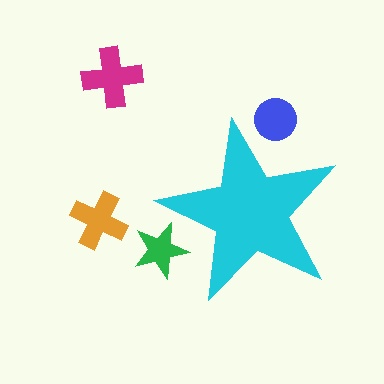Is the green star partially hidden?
Yes, the green star is partially hidden behind the cyan star.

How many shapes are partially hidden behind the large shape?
2 shapes are partially hidden.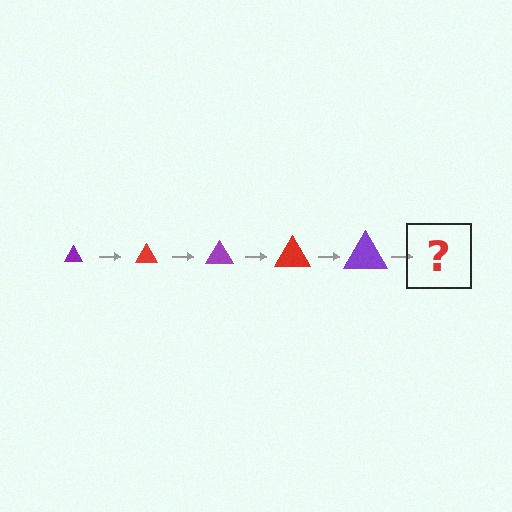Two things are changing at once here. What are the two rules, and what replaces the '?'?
The two rules are that the triangle grows larger each step and the color cycles through purple and red. The '?' should be a red triangle, larger than the previous one.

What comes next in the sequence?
The next element should be a red triangle, larger than the previous one.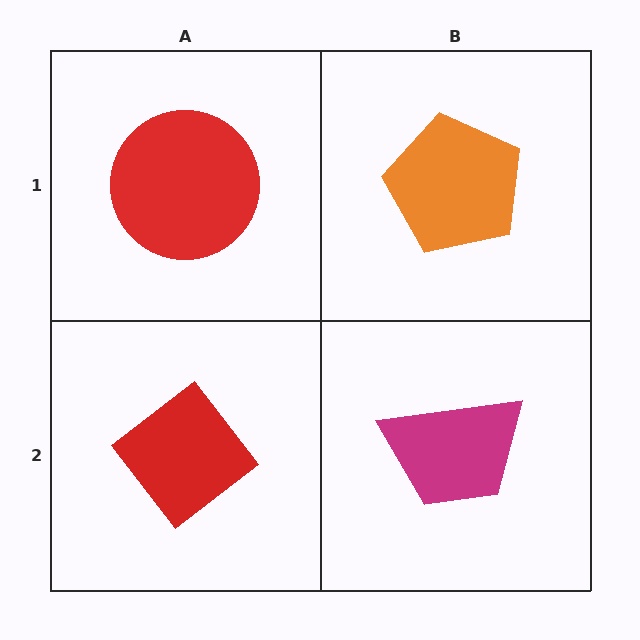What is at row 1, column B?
An orange pentagon.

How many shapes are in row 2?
2 shapes.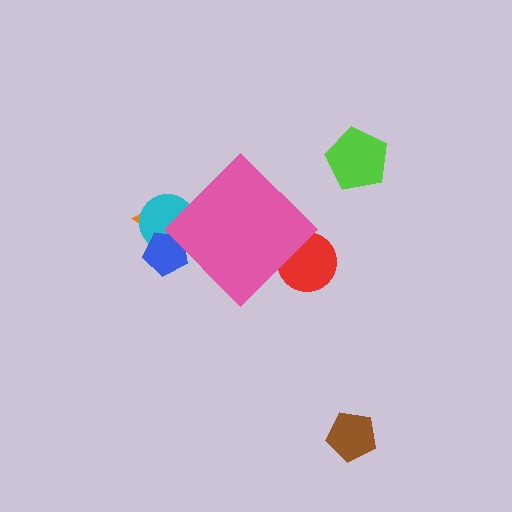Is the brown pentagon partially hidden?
No, the brown pentagon is fully visible.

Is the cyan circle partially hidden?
Yes, the cyan circle is partially hidden behind the pink diamond.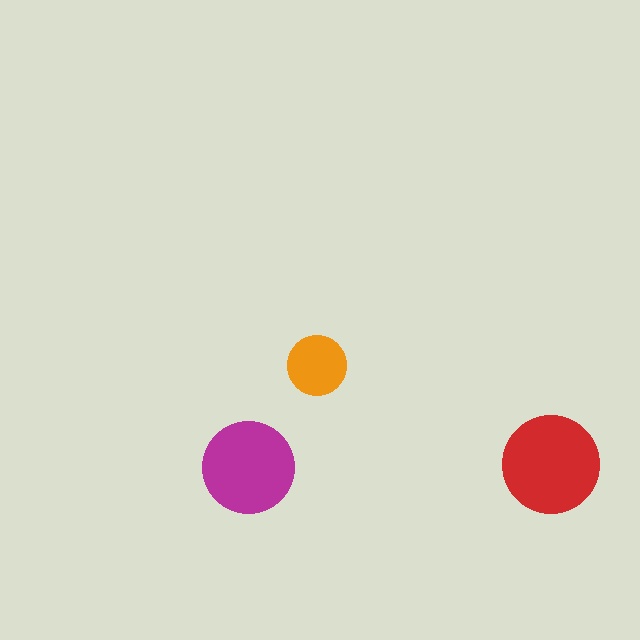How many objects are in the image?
There are 3 objects in the image.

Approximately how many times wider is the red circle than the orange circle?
About 1.5 times wider.